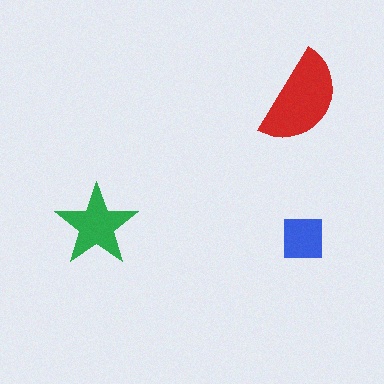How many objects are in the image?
There are 3 objects in the image.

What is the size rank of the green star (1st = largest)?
2nd.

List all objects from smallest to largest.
The blue square, the green star, the red semicircle.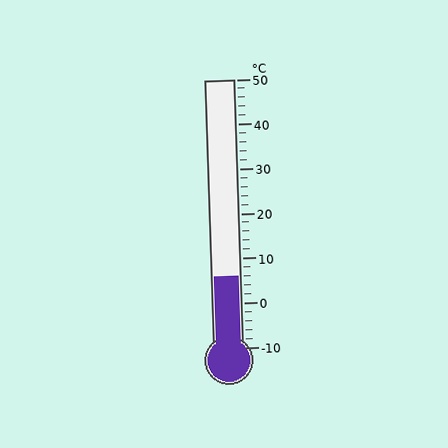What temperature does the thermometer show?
The thermometer shows approximately 6°C.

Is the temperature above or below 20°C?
The temperature is below 20°C.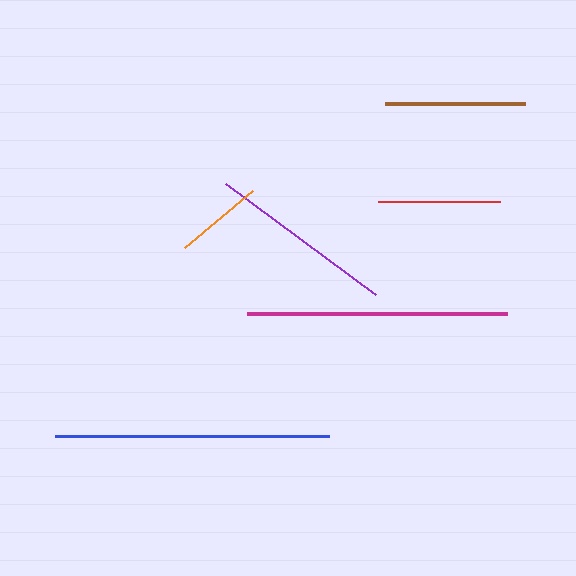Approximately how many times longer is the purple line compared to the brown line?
The purple line is approximately 1.3 times the length of the brown line.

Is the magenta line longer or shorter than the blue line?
The blue line is longer than the magenta line.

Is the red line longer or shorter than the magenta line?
The magenta line is longer than the red line.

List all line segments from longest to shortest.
From longest to shortest: blue, magenta, purple, brown, red, orange.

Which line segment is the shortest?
The orange line is the shortest at approximately 88 pixels.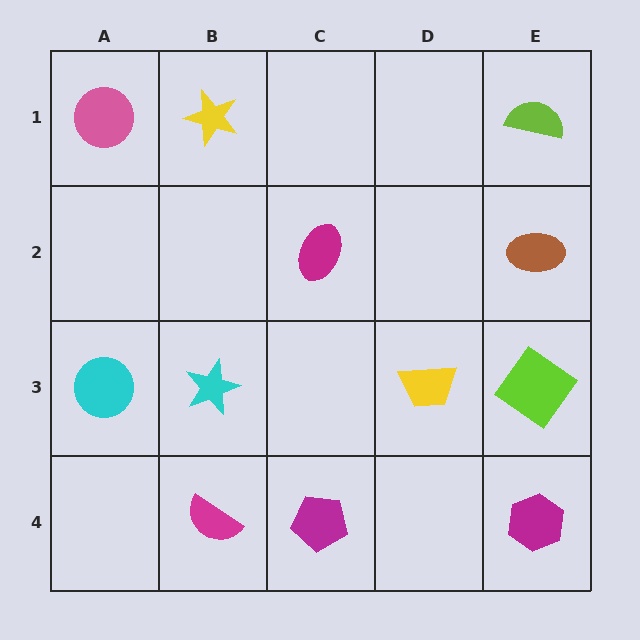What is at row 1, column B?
A yellow star.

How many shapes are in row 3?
4 shapes.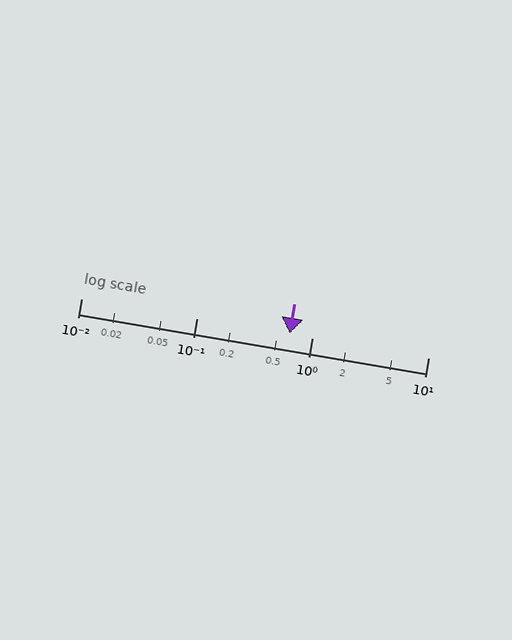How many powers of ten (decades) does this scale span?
The scale spans 3 decades, from 0.01 to 10.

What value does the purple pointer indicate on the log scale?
The pointer indicates approximately 0.63.